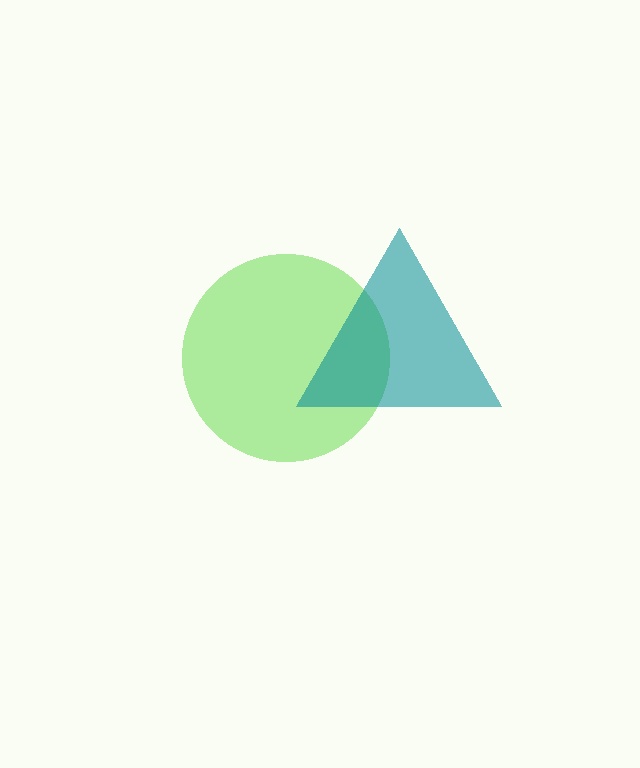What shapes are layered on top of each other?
The layered shapes are: a lime circle, a teal triangle.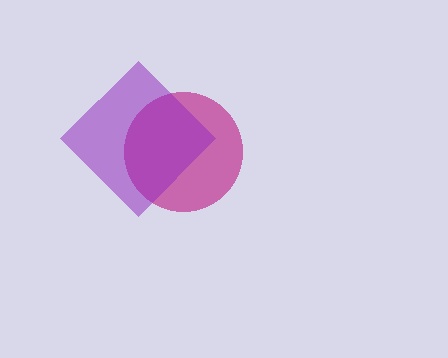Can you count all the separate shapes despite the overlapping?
Yes, there are 2 separate shapes.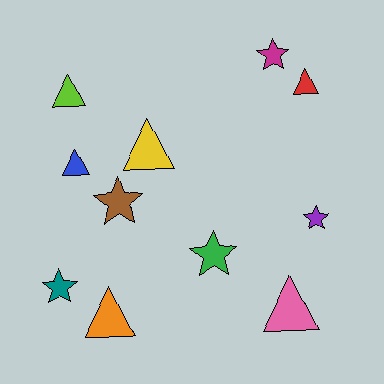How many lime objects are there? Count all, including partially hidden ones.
There is 1 lime object.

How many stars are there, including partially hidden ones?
There are 5 stars.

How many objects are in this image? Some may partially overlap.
There are 11 objects.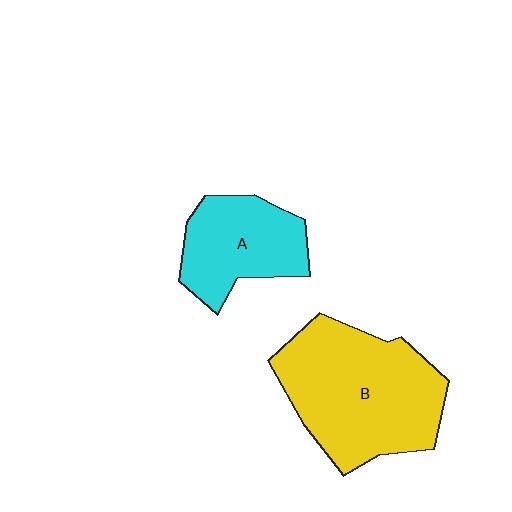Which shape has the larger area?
Shape B (yellow).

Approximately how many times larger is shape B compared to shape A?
Approximately 1.7 times.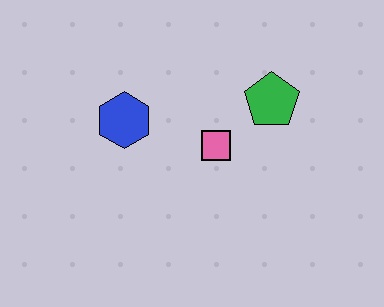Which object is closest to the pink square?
The green pentagon is closest to the pink square.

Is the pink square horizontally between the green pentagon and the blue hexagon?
Yes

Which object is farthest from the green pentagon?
The blue hexagon is farthest from the green pentagon.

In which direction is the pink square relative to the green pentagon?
The pink square is to the left of the green pentagon.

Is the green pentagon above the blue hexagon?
Yes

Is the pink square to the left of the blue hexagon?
No